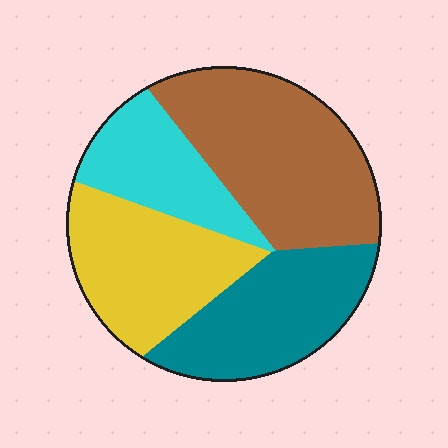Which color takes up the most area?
Brown, at roughly 35%.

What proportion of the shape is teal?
Teal covers 24% of the shape.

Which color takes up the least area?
Cyan, at roughly 15%.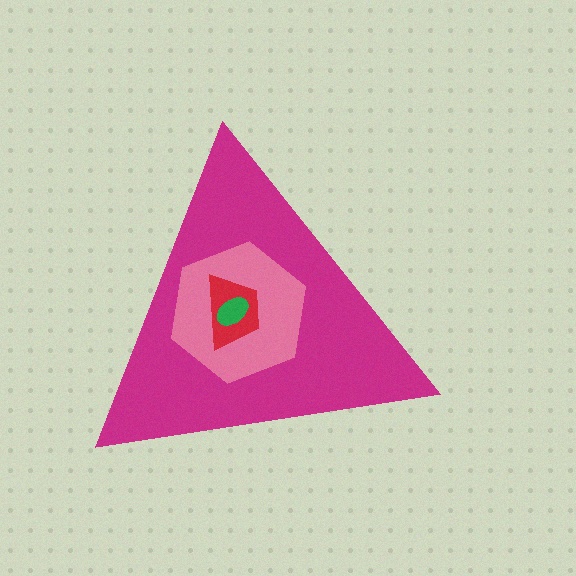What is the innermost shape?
The green ellipse.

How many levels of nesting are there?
4.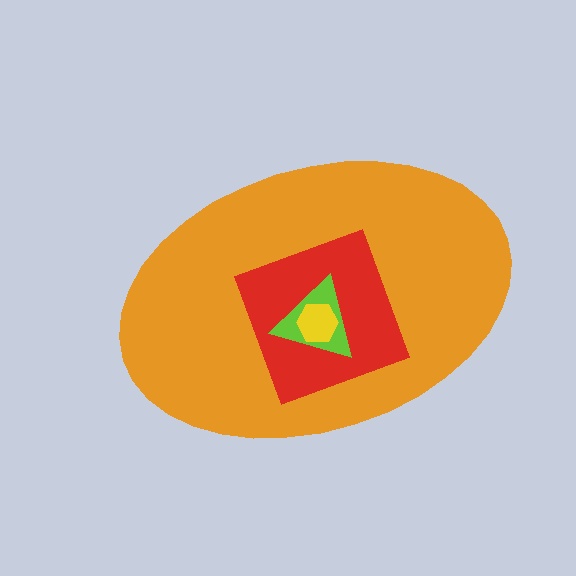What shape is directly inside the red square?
The lime triangle.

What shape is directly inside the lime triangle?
The yellow hexagon.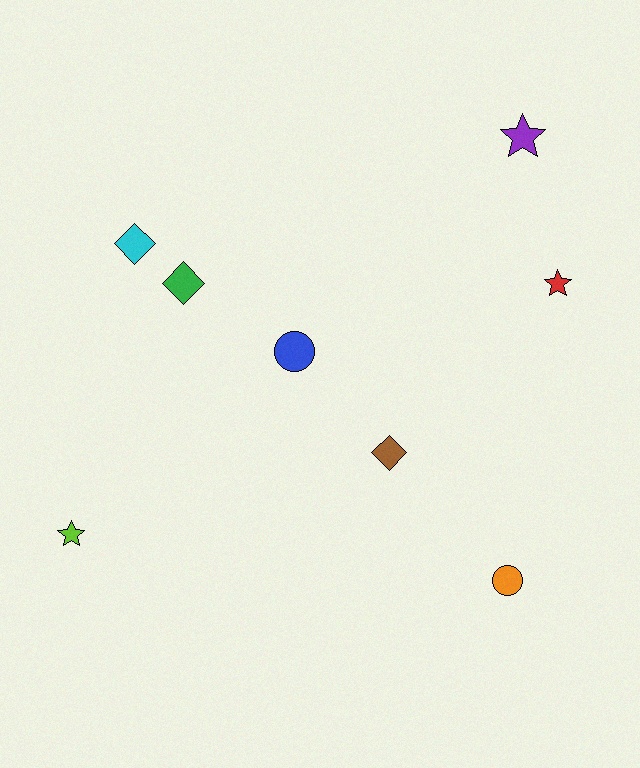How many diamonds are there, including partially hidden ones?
There are 3 diamonds.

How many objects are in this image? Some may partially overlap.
There are 8 objects.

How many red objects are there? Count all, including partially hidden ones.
There is 1 red object.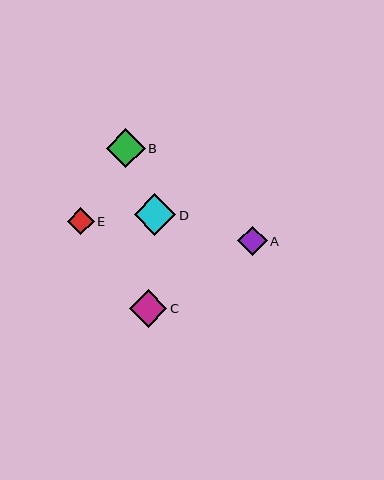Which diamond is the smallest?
Diamond E is the smallest with a size of approximately 27 pixels.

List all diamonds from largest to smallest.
From largest to smallest: D, B, C, A, E.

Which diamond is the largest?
Diamond D is the largest with a size of approximately 41 pixels.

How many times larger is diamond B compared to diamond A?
Diamond B is approximately 1.3 times the size of diamond A.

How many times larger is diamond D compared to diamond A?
Diamond D is approximately 1.4 times the size of diamond A.